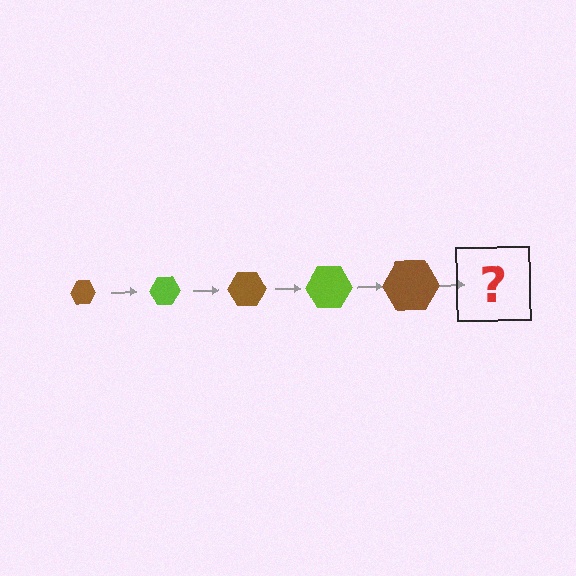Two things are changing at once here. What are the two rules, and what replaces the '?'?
The two rules are that the hexagon grows larger each step and the color cycles through brown and lime. The '?' should be a lime hexagon, larger than the previous one.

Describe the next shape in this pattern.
It should be a lime hexagon, larger than the previous one.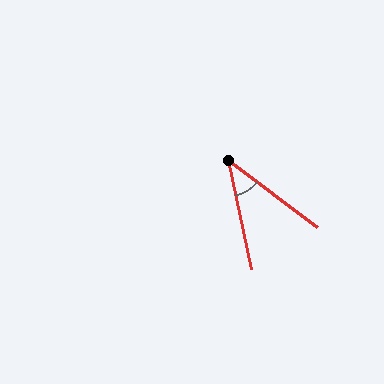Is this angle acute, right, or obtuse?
It is acute.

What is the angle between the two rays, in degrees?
Approximately 41 degrees.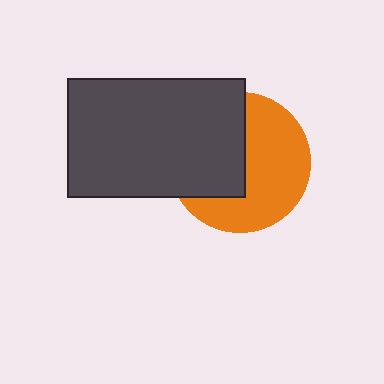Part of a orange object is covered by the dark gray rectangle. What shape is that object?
It is a circle.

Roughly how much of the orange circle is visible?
About half of it is visible (roughly 56%).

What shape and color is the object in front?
The object in front is a dark gray rectangle.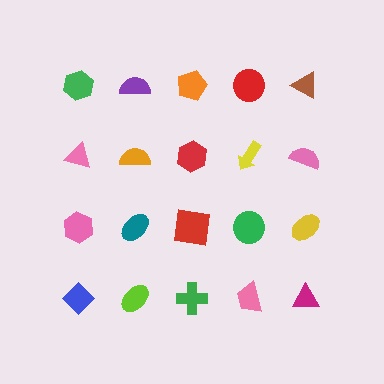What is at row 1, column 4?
A red circle.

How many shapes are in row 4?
5 shapes.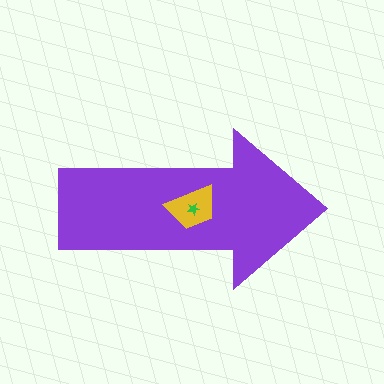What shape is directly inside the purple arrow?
The yellow trapezoid.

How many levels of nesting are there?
3.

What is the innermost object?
The green star.